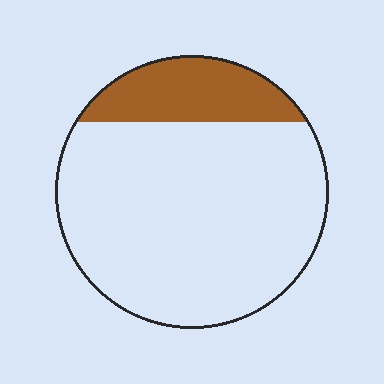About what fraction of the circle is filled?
About one fifth (1/5).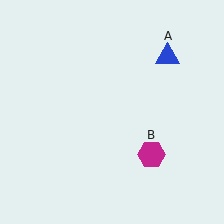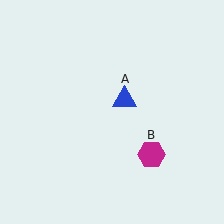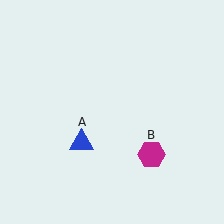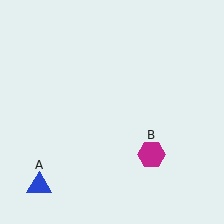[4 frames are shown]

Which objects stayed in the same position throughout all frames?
Magenta hexagon (object B) remained stationary.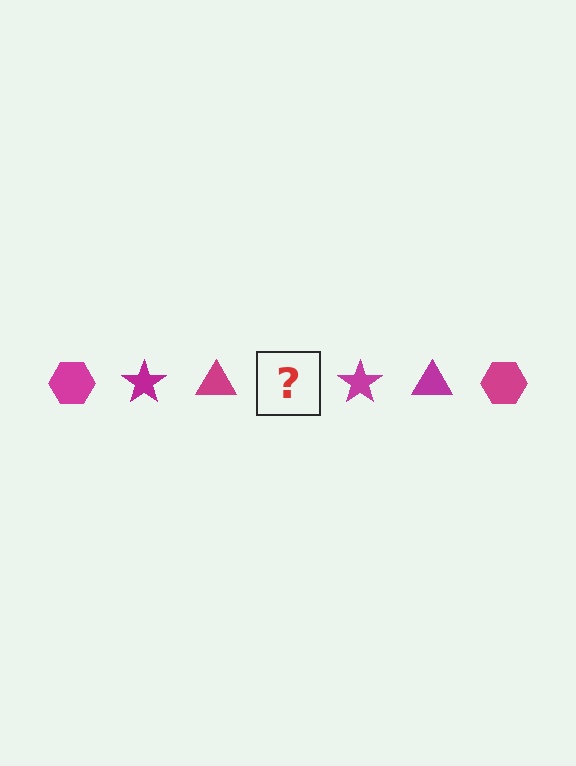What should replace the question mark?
The question mark should be replaced with a magenta hexagon.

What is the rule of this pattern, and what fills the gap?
The rule is that the pattern cycles through hexagon, star, triangle shapes in magenta. The gap should be filled with a magenta hexagon.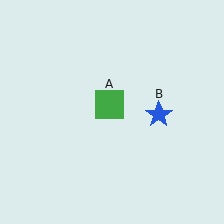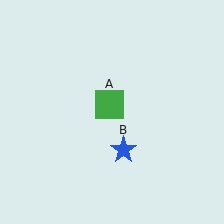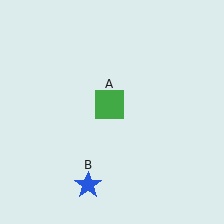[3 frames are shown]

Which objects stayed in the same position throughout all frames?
Green square (object A) remained stationary.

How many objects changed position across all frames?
1 object changed position: blue star (object B).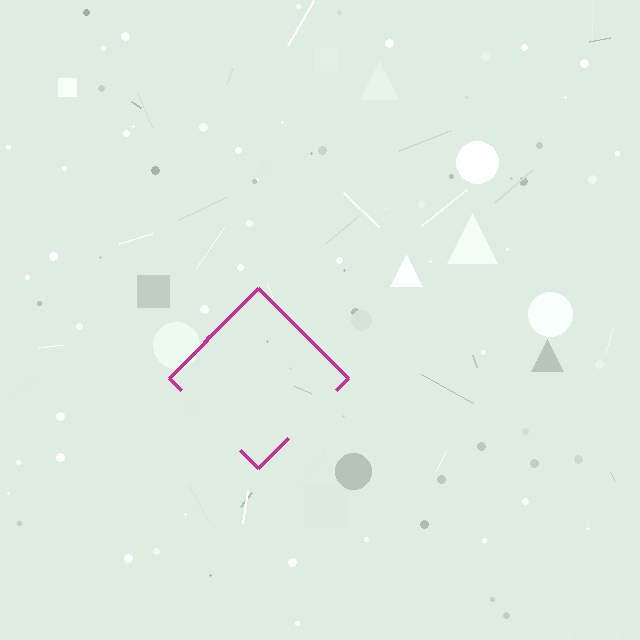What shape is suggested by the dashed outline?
The dashed outline suggests a diamond.